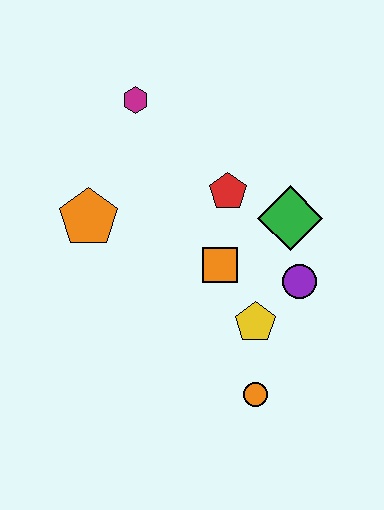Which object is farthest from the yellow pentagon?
The magenta hexagon is farthest from the yellow pentagon.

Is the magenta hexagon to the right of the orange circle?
No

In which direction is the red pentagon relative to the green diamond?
The red pentagon is to the left of the green diamond.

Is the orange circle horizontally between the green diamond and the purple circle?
No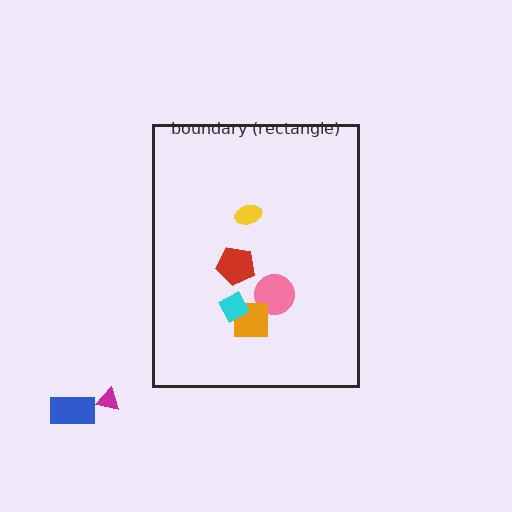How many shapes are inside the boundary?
5 inside, 2 outside.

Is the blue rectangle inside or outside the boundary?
Outside.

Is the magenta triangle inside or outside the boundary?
Outside.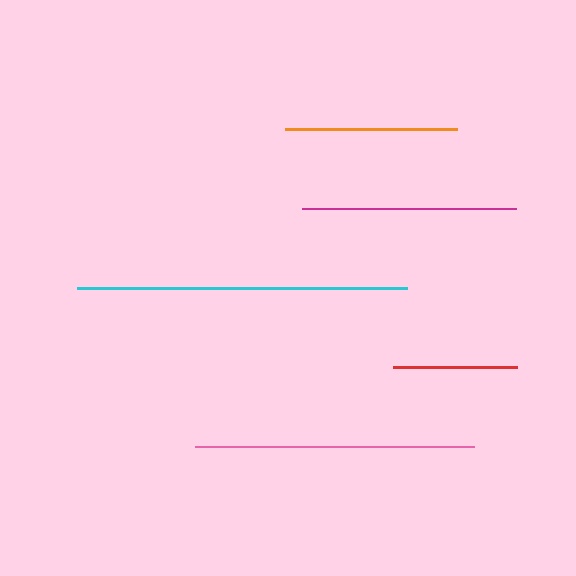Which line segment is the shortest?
The red line is the shortest at approximately 124 pixels.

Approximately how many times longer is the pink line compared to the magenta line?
The pink line is approximately 1.3 times the length of the magenta line.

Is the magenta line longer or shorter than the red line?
The magenta line is longer than the red line.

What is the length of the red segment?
The red segment is approximately 124 pixels long.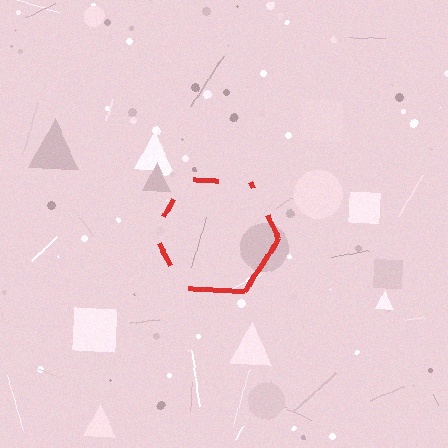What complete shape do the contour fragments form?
The contour fragments form a hexagon.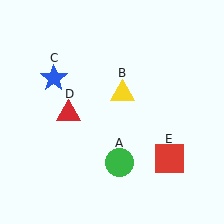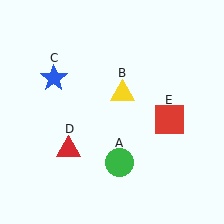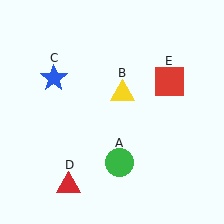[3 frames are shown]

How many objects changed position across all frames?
2 objects changed position: red triangle (object D), red square (object E).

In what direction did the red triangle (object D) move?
The red triangle (object D) moved down.